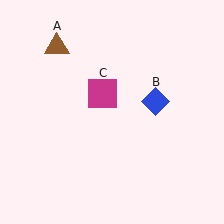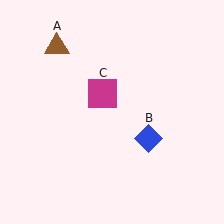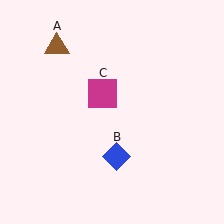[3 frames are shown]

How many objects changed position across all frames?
1 object changed position: blue diamond (object B).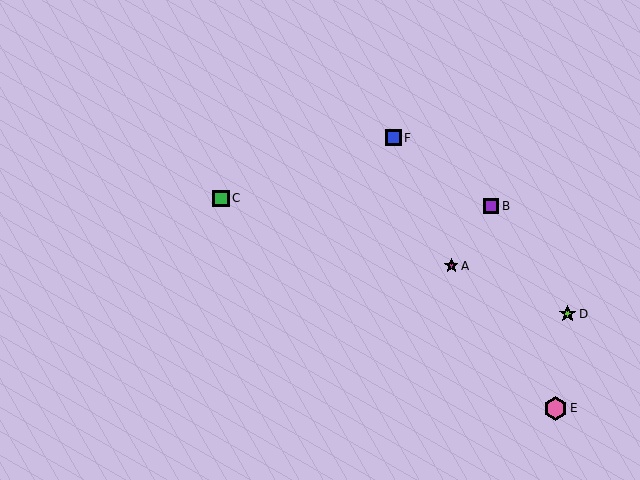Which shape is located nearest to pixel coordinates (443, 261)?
The magenta star (labeled A) at (451, 266) is nearest to that location.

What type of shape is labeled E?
Shape E is a pink hexagon.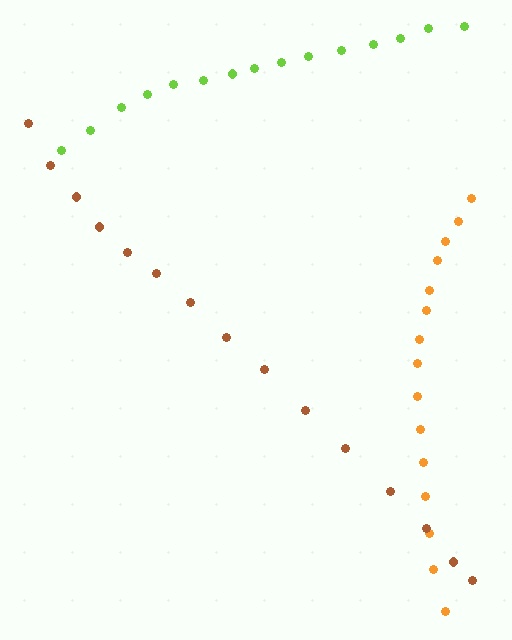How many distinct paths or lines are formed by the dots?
There are 3 distinct paths.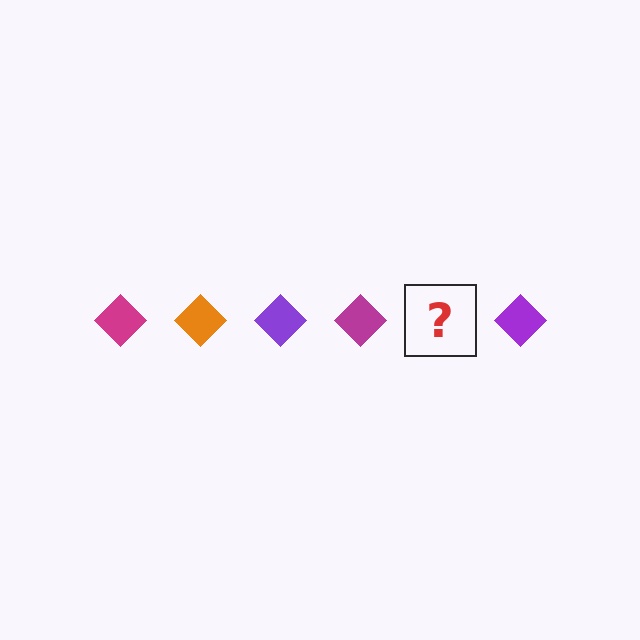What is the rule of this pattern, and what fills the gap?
The rule is that the pattern cycles through magenta, orange, purple diamonds. The gap should be filled with an orange diamond.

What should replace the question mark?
The question mark should be replaced with an orange diamond.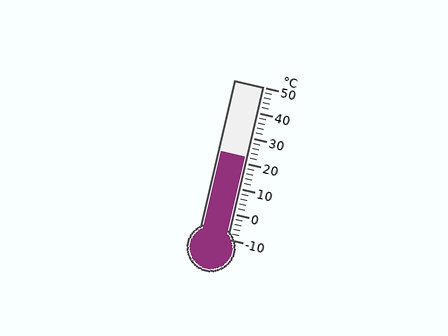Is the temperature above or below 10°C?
The temperature is above 10°C.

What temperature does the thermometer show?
The thermometer shows approximately 22°C.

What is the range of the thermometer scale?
The thermometer scale ranges from -10°C to 50°C.